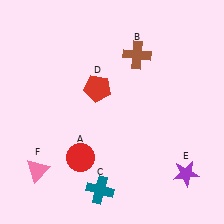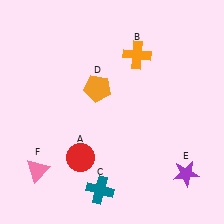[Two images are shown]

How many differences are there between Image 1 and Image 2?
There are 2 differences between the two images.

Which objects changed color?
B changed from brown to orange. D changed from red to orange.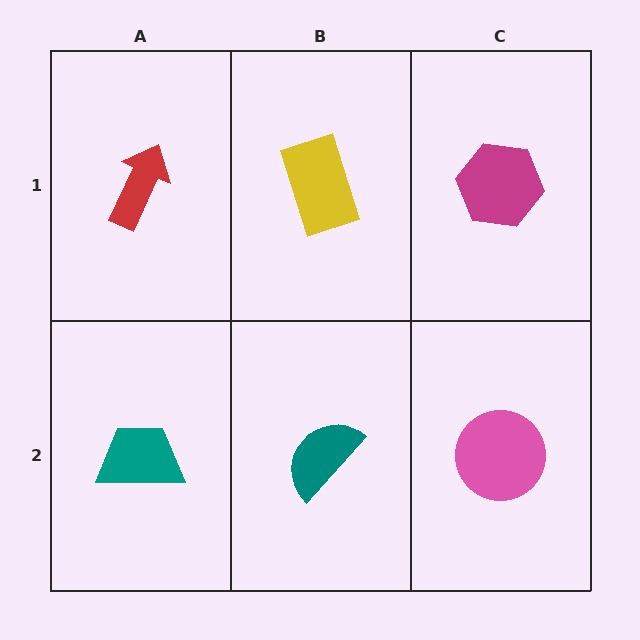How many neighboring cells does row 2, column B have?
3.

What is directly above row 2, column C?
A magenta hexagon.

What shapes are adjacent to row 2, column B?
A yellow rectangle (row 1, column B), a teal trapezoid (row 2, column A), a pink circle (row 2, column C).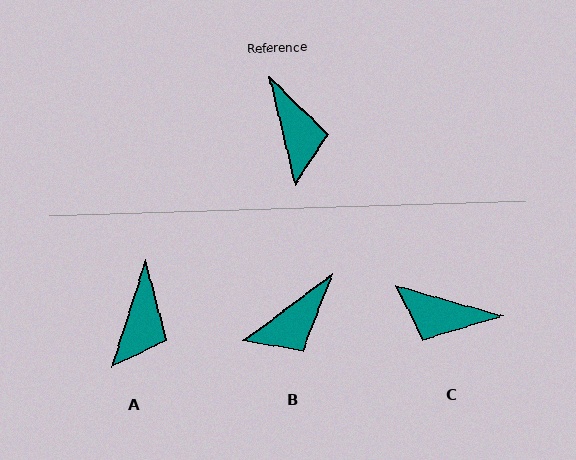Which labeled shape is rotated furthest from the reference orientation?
C, about 119 degrees away.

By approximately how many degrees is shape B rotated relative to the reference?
Approximately 66 degrees clockwise.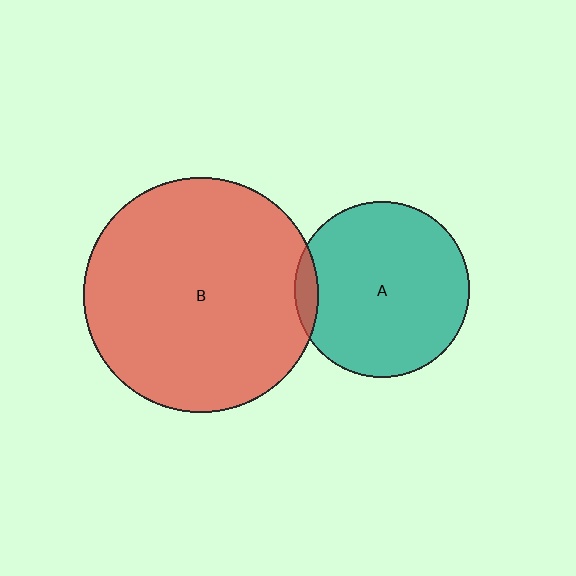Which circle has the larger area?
Circle B (red).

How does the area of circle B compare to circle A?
Approximately 1.8 times.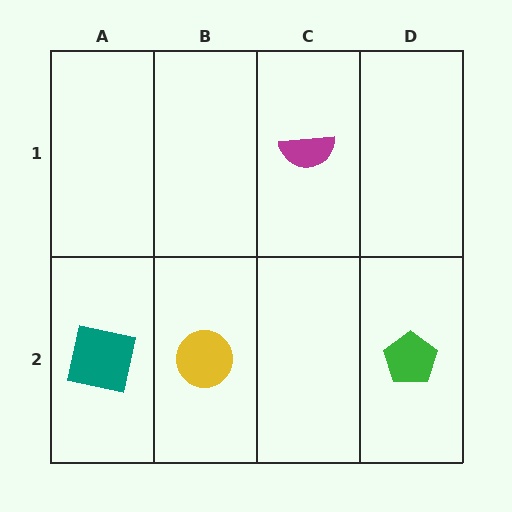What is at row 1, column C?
A magenta semicircle.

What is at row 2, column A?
A teal square.